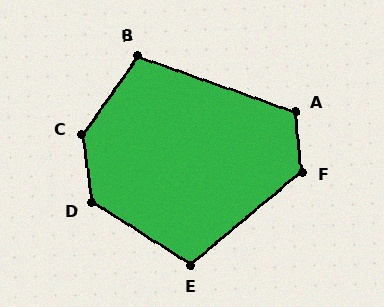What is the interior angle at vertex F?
Approximately 124 degrees (obtuse).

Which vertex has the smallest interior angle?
B, at approximately 106 degrees.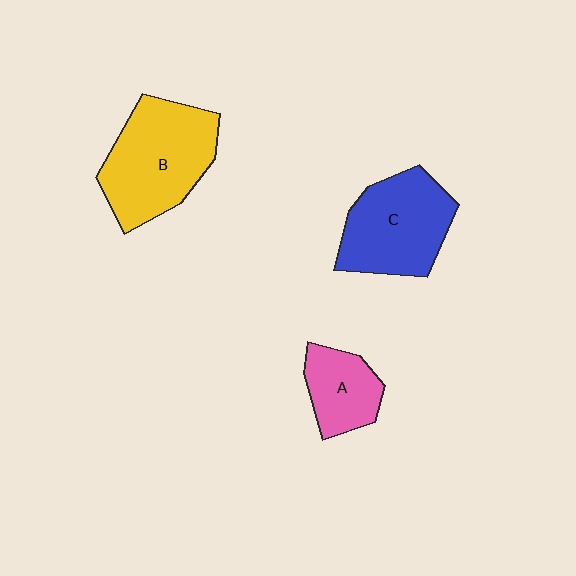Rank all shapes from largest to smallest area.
From largest to smallest: B (yellow), C (blue), A (pink).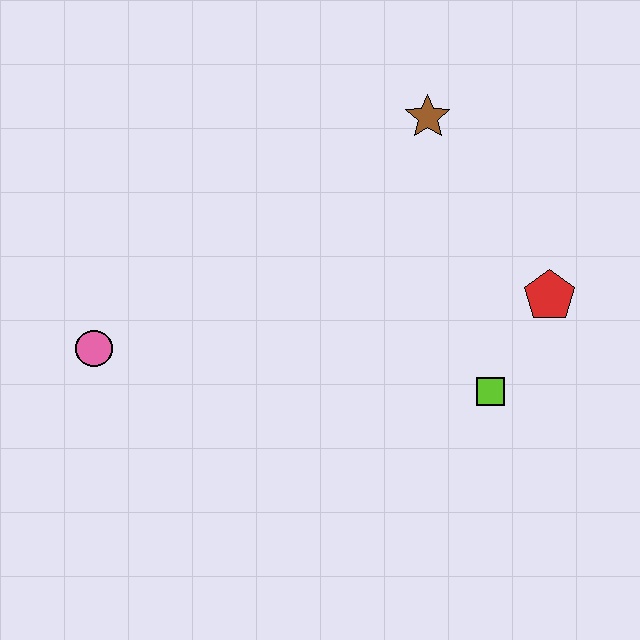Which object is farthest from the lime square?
The pink circle is farthest from the lime square.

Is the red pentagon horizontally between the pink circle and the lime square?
No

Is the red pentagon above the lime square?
Yes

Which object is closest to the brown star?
The red pentagon is closest to the brown star.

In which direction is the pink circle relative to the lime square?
The pink circle is to the left of the lime square.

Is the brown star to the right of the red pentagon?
No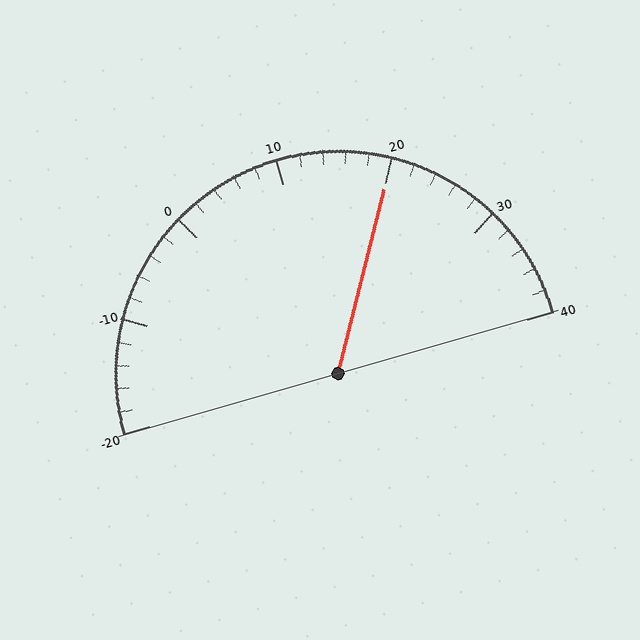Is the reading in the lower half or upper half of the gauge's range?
The reading is in the upper half of the range (-20 to 40).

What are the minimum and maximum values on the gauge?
The gauge ranges from -20 to 40.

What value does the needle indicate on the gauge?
The needle indicates approximately 20.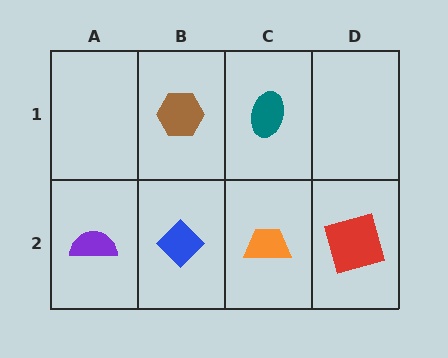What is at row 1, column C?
A teal ellipse.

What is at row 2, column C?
An orange trapezoid.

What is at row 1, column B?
A brown hexagon.